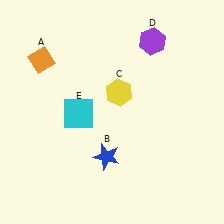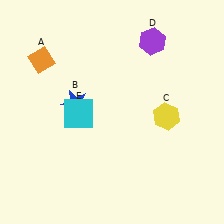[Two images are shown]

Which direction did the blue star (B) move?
The blue star (B) moved up.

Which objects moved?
The objects that moved are: the blue star (B), the yellow hexagon (C).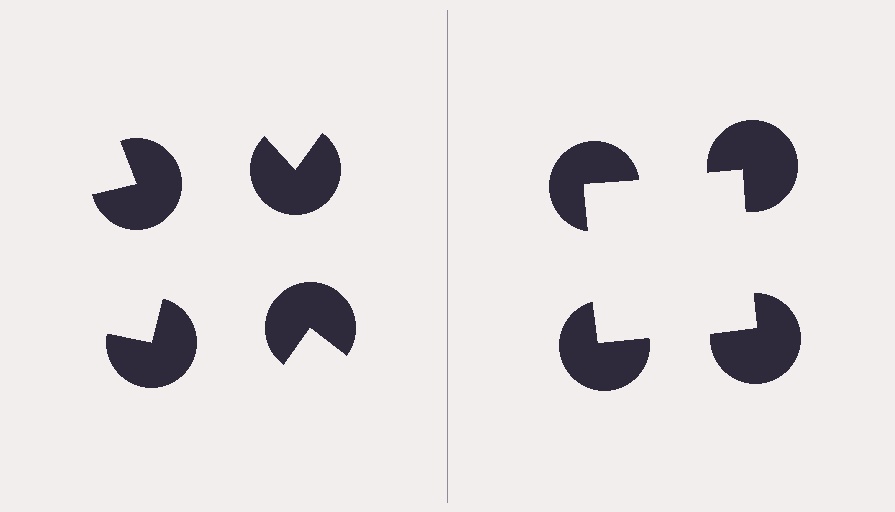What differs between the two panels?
The pac-man discs are positioned identically on both sides; only the wedge orientations differ. On the right they align to a square; on the left they are misaligned.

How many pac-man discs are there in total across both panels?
8 — 4 on each side.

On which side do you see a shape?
An illusory square appears on the right side. On the left side the wedge cuts are rotated, so no coherent shape forms.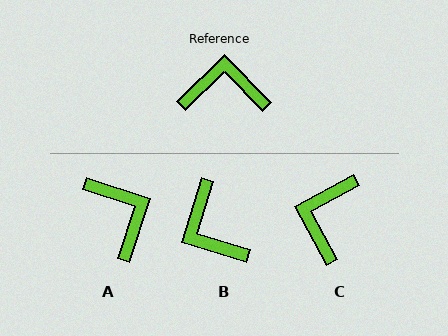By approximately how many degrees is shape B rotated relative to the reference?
Approximately 118 degrees counter-clockwise.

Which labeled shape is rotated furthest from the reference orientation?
B, about 118 degrees away.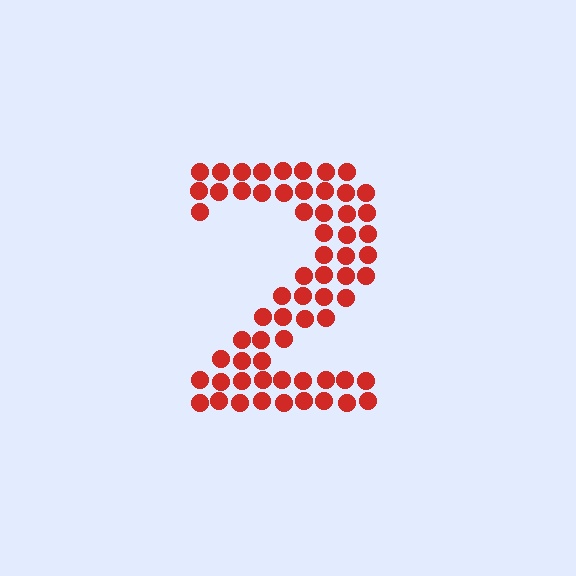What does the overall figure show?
The overall figure shows the digit 2.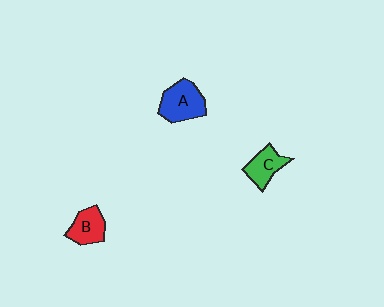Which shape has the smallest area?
Shape C (green).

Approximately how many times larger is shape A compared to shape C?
Approximately 1.4 times.